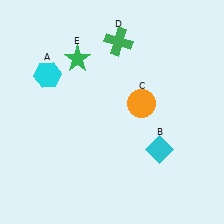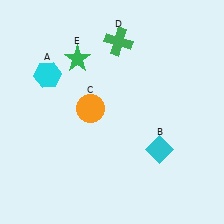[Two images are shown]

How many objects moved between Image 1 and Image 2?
1 object moved between the two images.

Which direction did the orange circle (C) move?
The orange circle (C) moved left.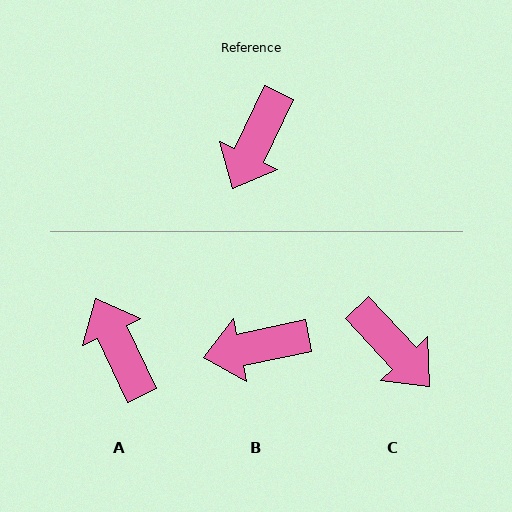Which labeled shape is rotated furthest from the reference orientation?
A, about 129 degrees away.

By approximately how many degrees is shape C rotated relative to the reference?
Approximately 69 degrees counter-clockwise.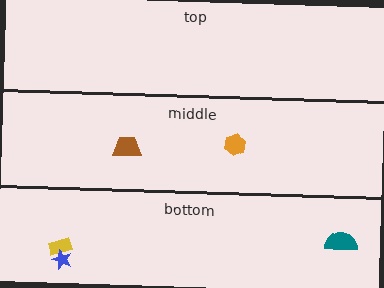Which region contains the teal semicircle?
The bottom region.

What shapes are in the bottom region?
The yellow rectangle, the blue star, the teal semicircle.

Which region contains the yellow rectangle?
The bottom region.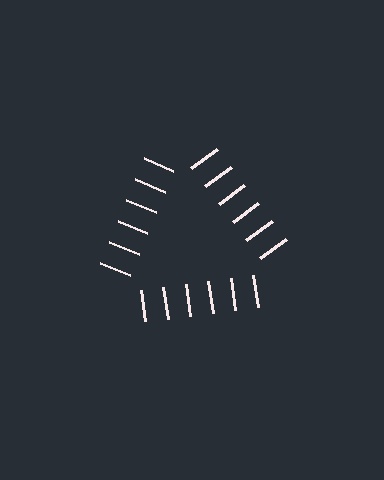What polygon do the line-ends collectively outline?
An illusory triangle — the line segments terminate on its edges but no continuous stroke is drawn.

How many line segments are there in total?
18 — 6 along each of the 3 edges.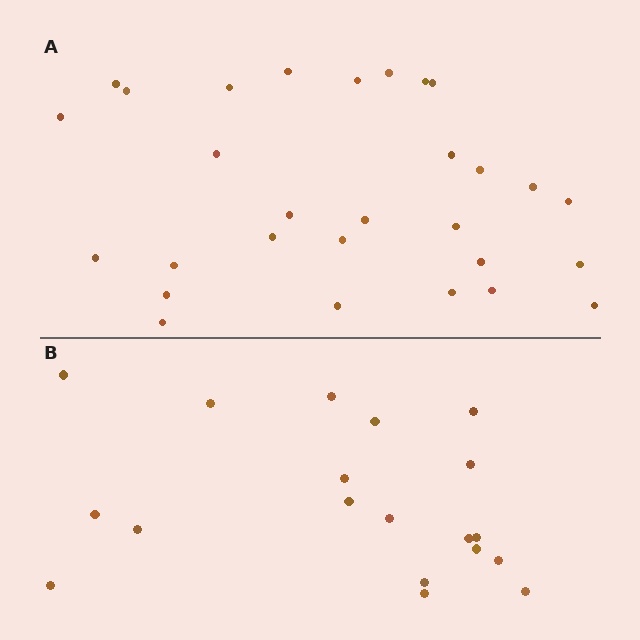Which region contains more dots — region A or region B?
Region A (the top region) has more dots.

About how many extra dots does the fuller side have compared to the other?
Region A has roughly 10 or so more dots than region B.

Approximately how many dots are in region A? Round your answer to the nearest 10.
About 30 dots. (The exact count is 29, which rounds to 30.)